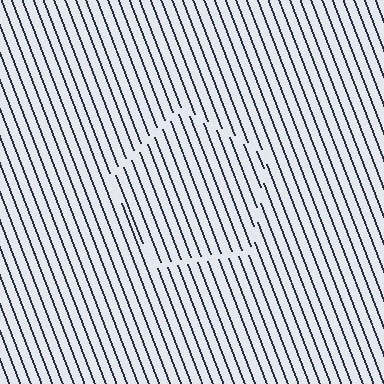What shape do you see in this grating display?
An illusory pentagon. The interior of the shape contains the same grating, shifted by half a period — the contour is defined by the phase discontinuity where line-ends from the inner and outer gratings abut.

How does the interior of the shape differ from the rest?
The interior of the shape contains the same grating, shifted by half a period — the contour is defined by the phase discontinuity where line-ends from the inner and outer gratings abut.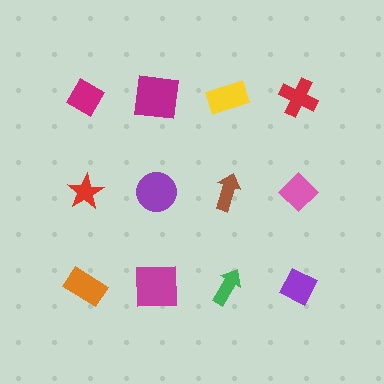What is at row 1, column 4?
A red cross.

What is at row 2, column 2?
A purple circle.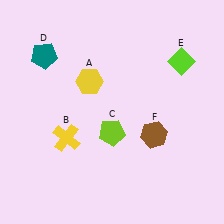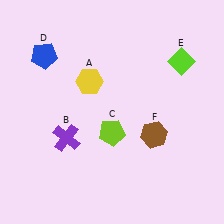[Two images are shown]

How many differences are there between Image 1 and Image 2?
There are 2 differences between the two images.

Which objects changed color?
B changed from yellow to purple. D changed from teal to blue.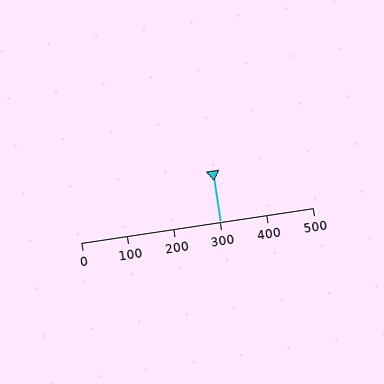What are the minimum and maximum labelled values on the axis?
The axis runs from 0 to 500.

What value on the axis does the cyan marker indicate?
The marker indicates approximately 300.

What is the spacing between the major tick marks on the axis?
The major ticks are spaced 100 apart.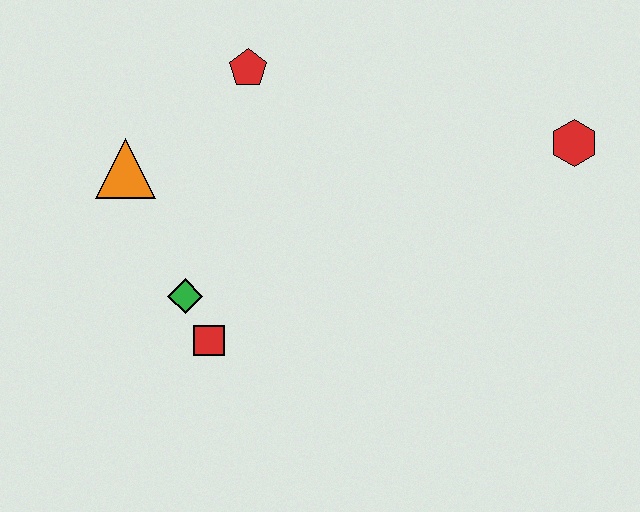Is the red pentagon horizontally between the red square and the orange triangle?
No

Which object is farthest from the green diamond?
The red hexagon is farthest from the green diamond.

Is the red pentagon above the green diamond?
Yes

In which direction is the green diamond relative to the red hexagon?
The green diamond is to the left of the red hexagon.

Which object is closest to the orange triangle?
The green diamond is closest to the orange triangle.